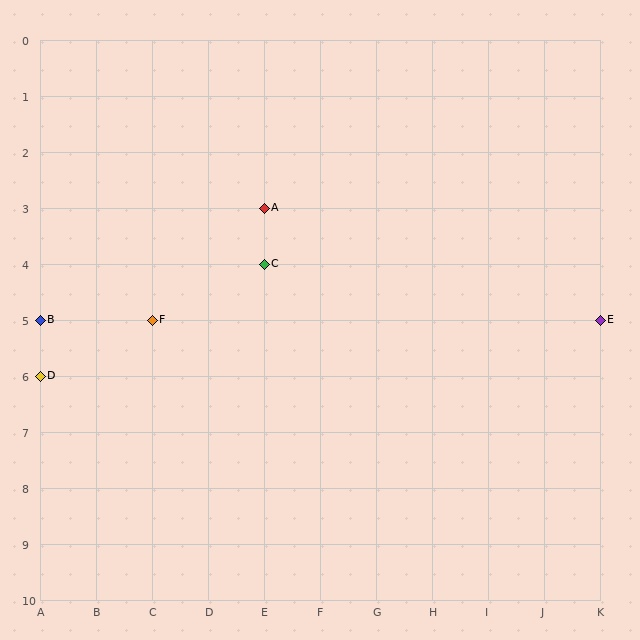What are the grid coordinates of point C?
Point C is at grid coordinates (E, 4).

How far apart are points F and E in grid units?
Points F and E are 8 columns apart.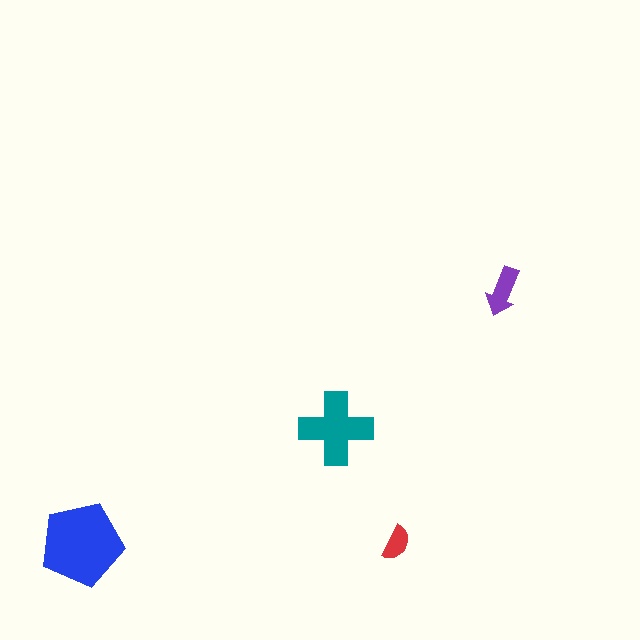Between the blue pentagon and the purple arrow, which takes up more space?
The blue pentagon.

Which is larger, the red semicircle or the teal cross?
The teal cross.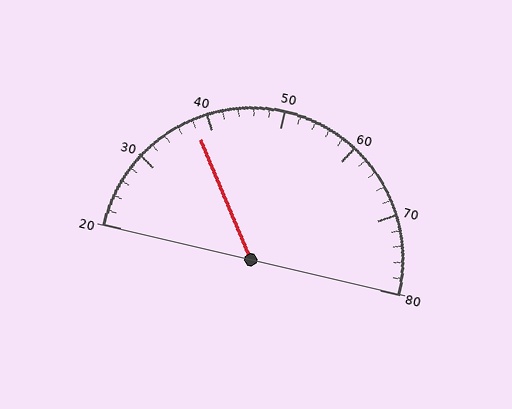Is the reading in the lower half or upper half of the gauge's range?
The reading is in the lower half of the range (20 to 80).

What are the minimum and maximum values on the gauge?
The gauge ranges from 20 to 80.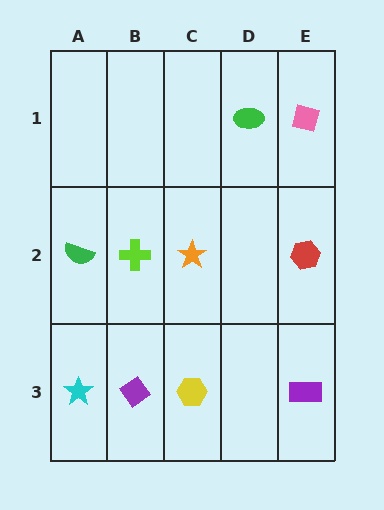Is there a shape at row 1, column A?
No, that cell is empty.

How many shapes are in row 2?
4 shapes.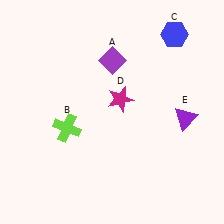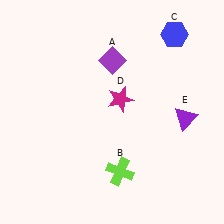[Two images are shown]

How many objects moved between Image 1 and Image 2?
1 object moved between the two images.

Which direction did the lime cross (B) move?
The lime cross (B) moved right.